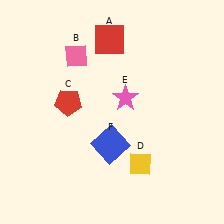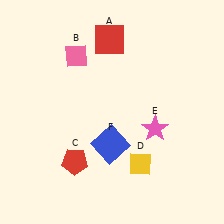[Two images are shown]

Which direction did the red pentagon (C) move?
The red pentagon (C) moved down.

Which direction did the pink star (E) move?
The pink star (E) moved down.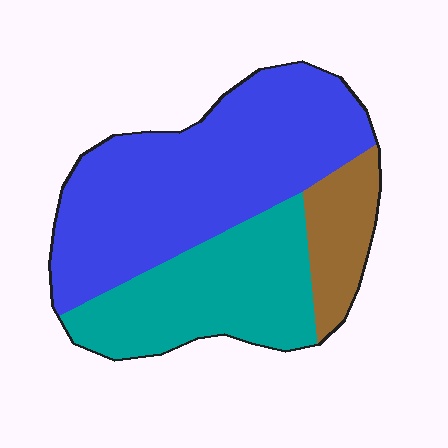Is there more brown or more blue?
Blue.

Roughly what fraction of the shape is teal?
Teal covers around 30% of the shape.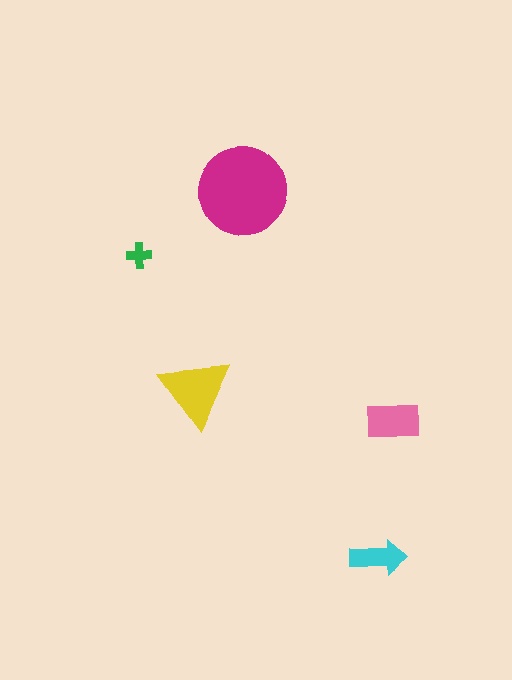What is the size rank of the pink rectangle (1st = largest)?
3rd.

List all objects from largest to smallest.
The magenta circle, the yellow triangle, the pink rectangle, the cyan arrow, the green cross.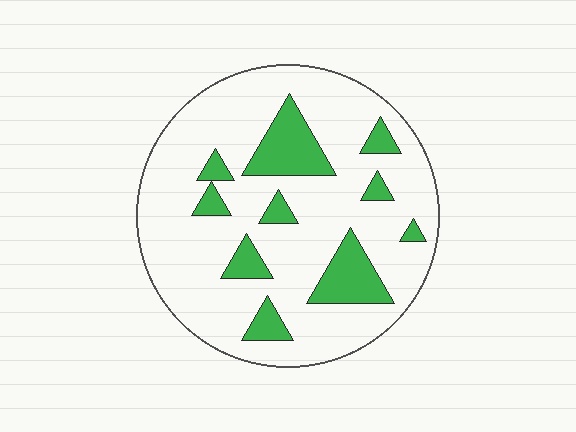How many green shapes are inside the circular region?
10.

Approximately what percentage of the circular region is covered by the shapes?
Approximately 20%.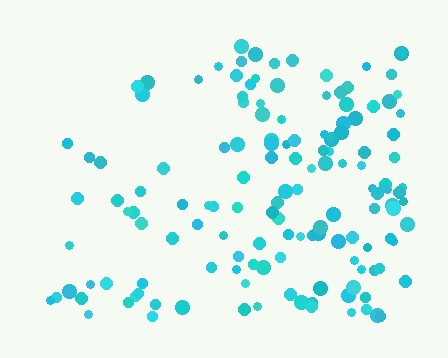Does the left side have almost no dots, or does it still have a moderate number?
Still a moderate number, just noticeably fewer than the right.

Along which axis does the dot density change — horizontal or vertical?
Horizontal.